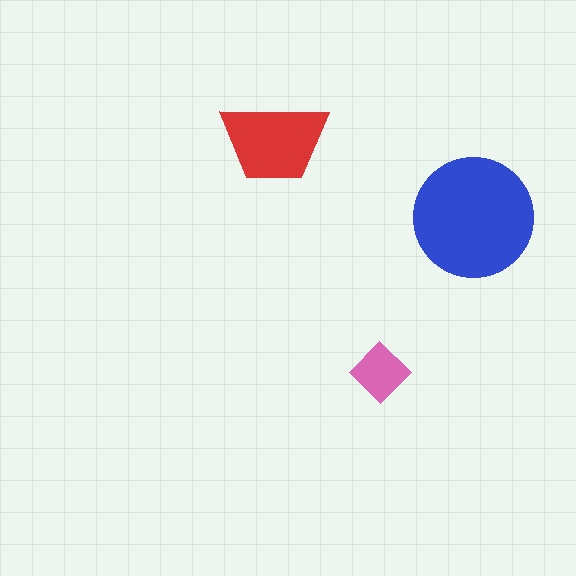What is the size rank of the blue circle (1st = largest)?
1st.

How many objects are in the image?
There are 3 objects in the image.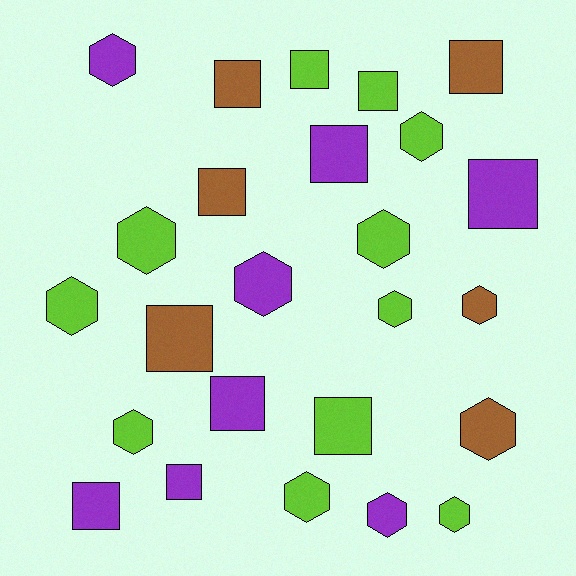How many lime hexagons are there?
There are 8 lime hexagons.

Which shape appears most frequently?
Hexagon, with 13 objects.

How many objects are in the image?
There are 25 objects.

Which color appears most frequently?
Lime, with 11 objects.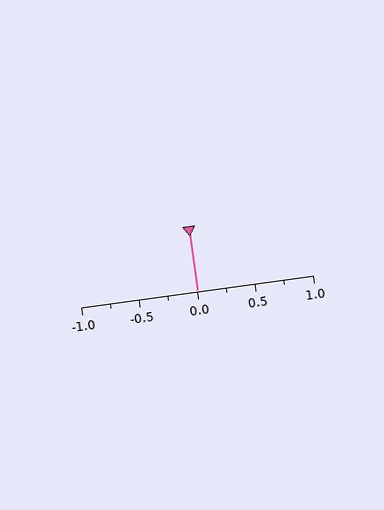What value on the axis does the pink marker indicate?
The marker indicates approximately 0.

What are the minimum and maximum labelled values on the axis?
The axis runs from -1.0 to 1.0.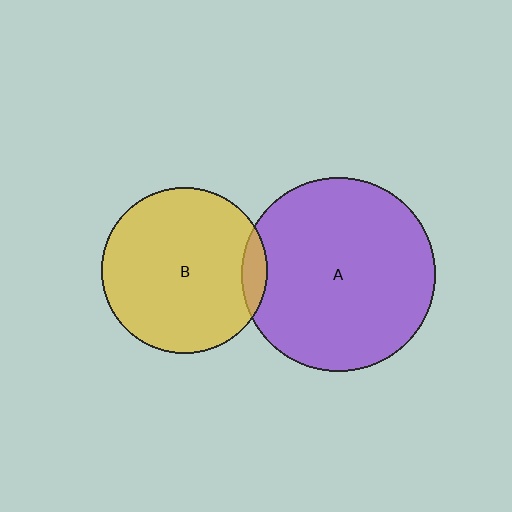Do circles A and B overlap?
Yes.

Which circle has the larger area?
Circle A (purple).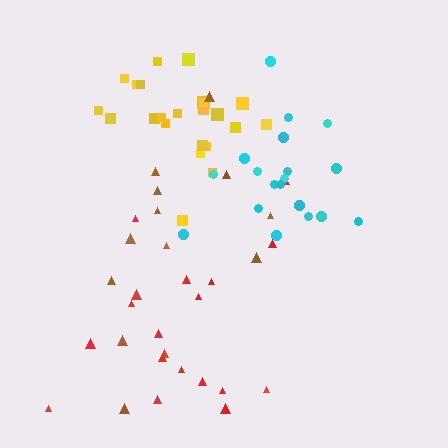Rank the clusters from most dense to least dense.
yellow, cyan, red, brown.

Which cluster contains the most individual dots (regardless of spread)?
Yellow (23).